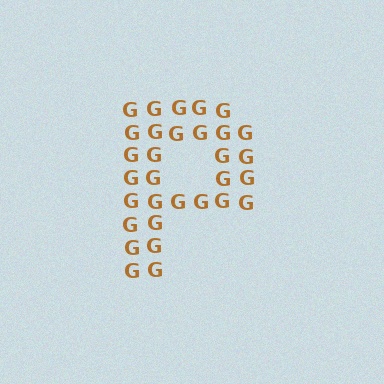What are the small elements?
The small elements are letter G's.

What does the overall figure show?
The overall figure shows the letter P.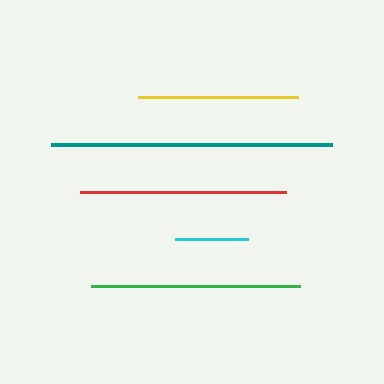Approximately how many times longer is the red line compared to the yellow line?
The red line is approximately 1.3 times the length of the yellow line.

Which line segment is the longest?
The teal line is the longest at approximately 281 pixels.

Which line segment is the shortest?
The cyan line is the shortest at approximately 73 pixels.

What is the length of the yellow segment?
The yellow segment is approximately 160 pixels long.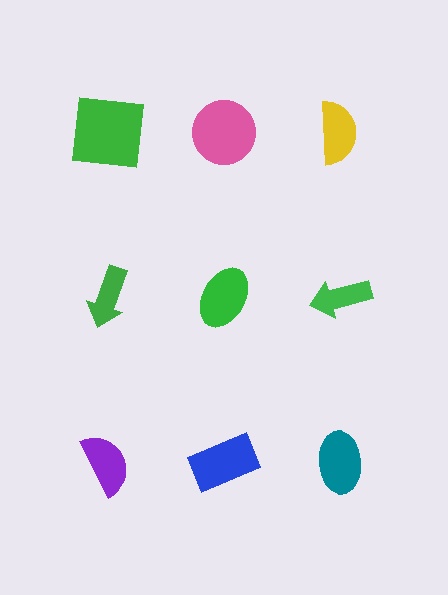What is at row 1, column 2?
A pink circle.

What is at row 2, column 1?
A green arrow.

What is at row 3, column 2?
A blue rectangle.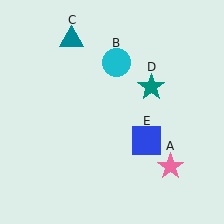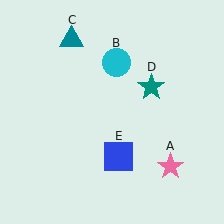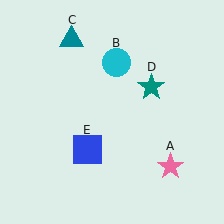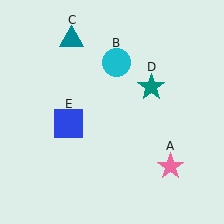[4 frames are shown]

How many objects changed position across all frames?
1 object changed position: blue square (object E).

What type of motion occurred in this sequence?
The blue square (object E) rotated clockwise around the center of the scene.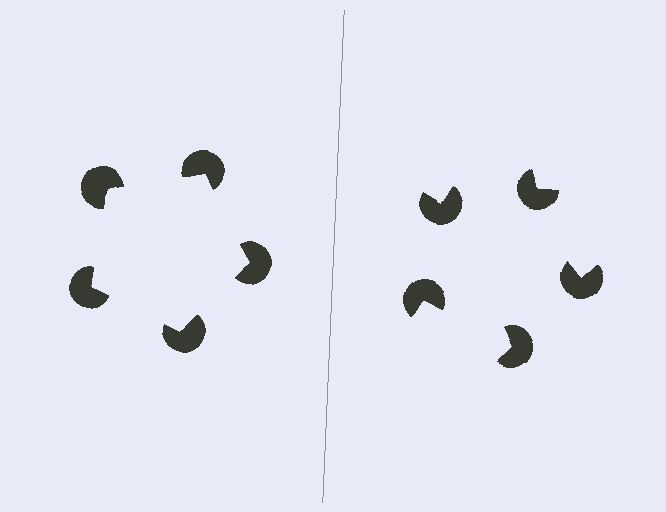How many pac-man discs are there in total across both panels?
10 — 5 on each side.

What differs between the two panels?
The pac-man discs are positioned identically on both sides; only the wedge orientations differ. On the left they align to a pentagon; on the right they are misaligned.